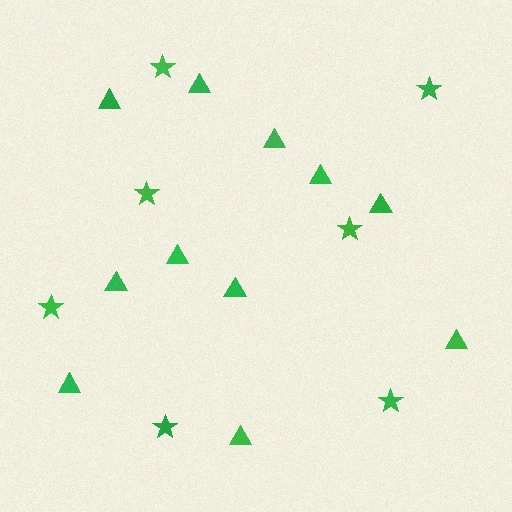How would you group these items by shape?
There are 2 groups: one group of stars (7) and one group of triangles (11).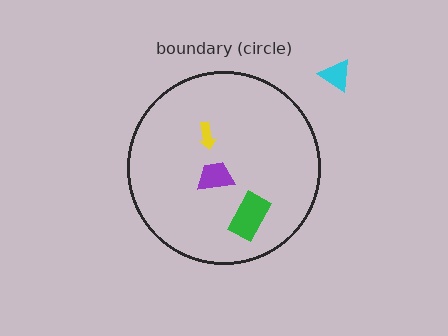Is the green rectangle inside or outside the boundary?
Inside.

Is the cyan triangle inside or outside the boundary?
Outside.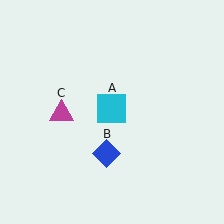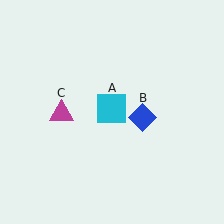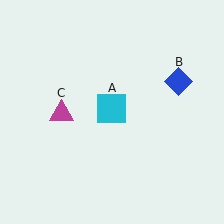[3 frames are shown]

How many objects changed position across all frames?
1 object changed position: blue diamond (object B).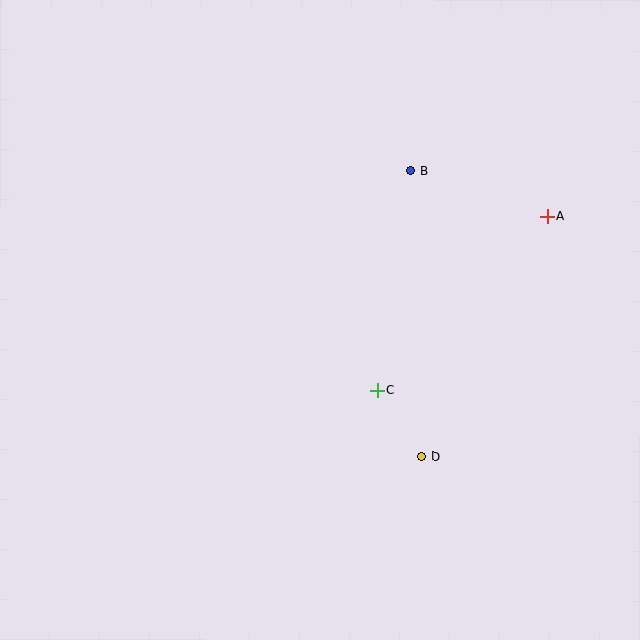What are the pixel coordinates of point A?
Point A is at (548, 216).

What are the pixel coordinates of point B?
Point B is at (410, 171).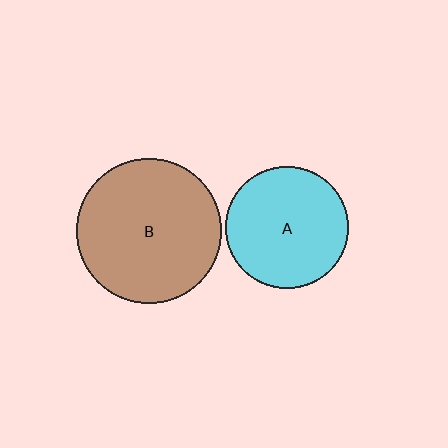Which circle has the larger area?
Circle B (brown).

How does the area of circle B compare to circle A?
Approximately 1.4 times.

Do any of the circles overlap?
No, none of the circles overlap.